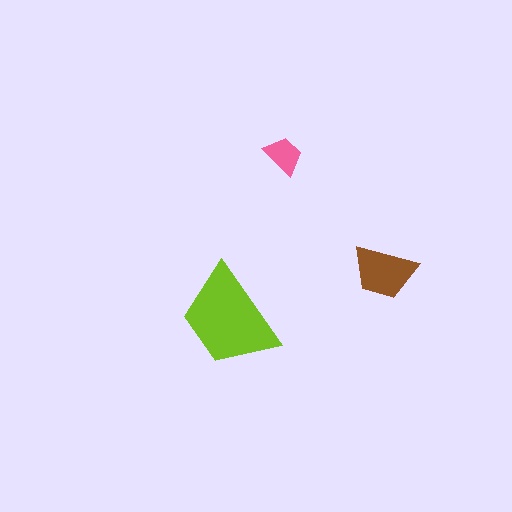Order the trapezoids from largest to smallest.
the lime one, the brown one, the pink one.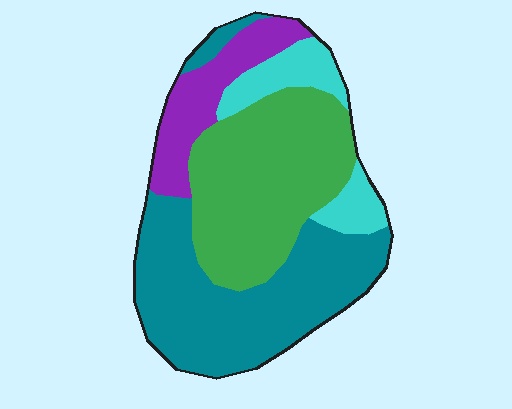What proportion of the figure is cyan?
Cyan covers 12% of the figure.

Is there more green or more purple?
Green.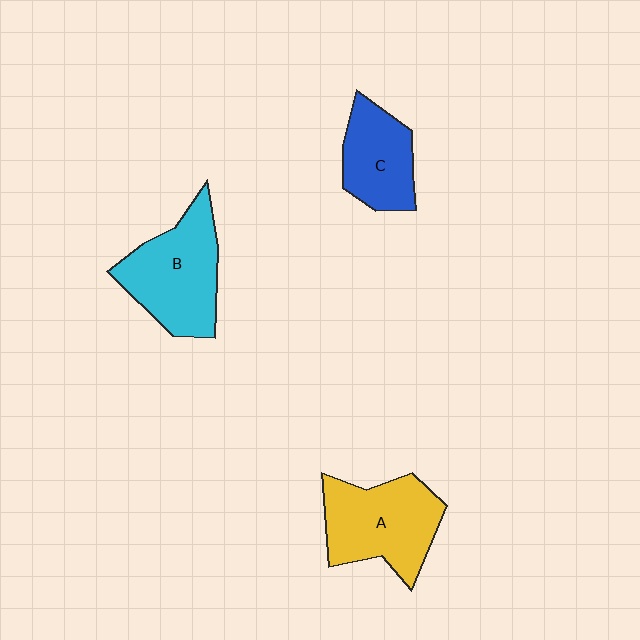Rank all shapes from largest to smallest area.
From largest to smallest: B (cyan), A (yellow), C (blue).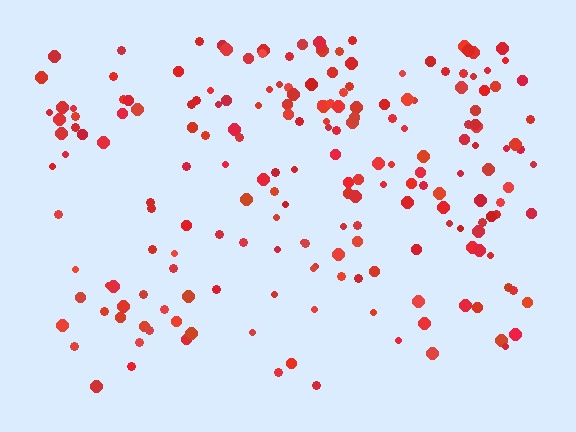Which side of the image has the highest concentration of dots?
The top.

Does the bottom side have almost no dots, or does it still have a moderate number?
Still a moderate number, just noticeably fewer than the top.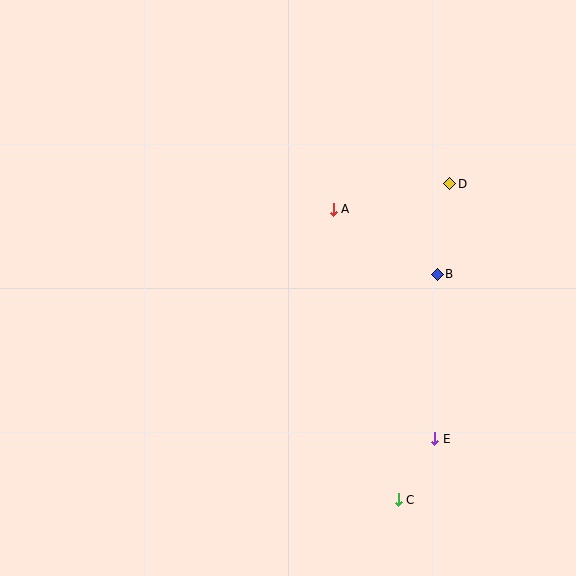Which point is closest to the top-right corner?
Point D is closest to the top-right corner.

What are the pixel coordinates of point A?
Point A is at (333, 209).